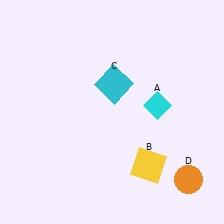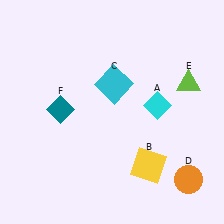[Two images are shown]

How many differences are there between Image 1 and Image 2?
There are 2 differences between the two images.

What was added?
A lime triangle (E), a teal diamond (F) were added in Image 2.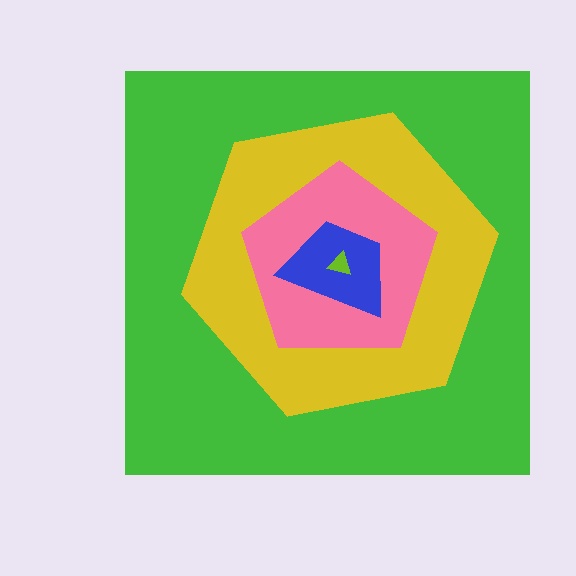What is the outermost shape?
The green square.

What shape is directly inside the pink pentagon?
The blue trapezoid.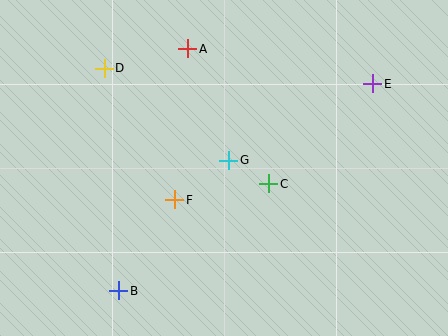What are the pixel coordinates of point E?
Point E is at (373, 84).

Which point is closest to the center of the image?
Point G at (229, 160) is closest to the center.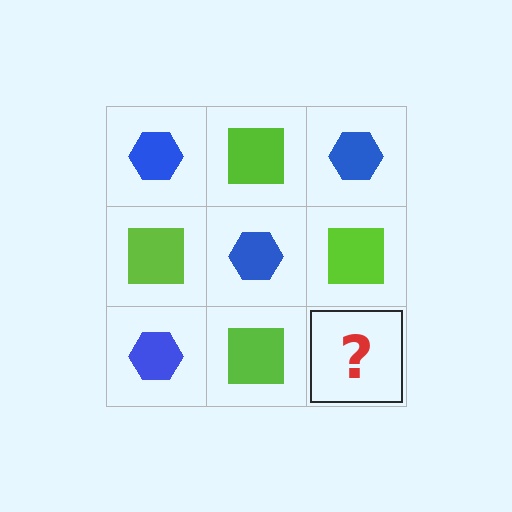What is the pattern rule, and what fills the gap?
The rule is that it alternates blue hexagon and lime square in a checkerboard pattern. The gap should be filled with a blue hexagon.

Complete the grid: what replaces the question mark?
The question mark should be replaced with a blue hexagon.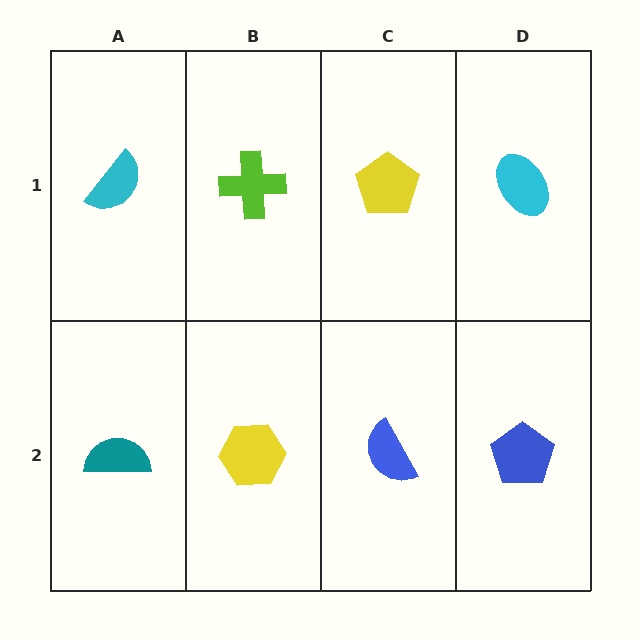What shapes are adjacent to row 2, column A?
A cyan semicircle (row 1, column A), a yellow hexagon (row 2, column B).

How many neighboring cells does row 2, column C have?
3.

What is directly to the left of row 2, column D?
A blue semicircle.